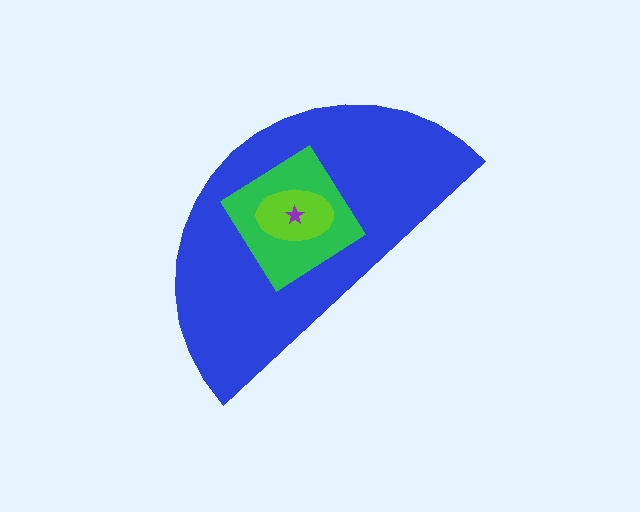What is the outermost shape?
The blue semicircle.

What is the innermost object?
The purple star.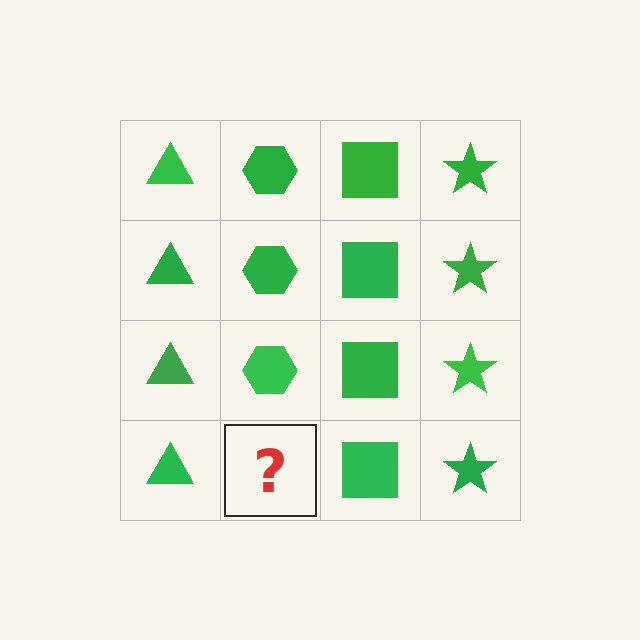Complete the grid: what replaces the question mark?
The question mark should be replaced with a green hexagon.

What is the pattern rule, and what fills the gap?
The rule is that each column has a consistent shape. The gap should be filled with a green hexagon.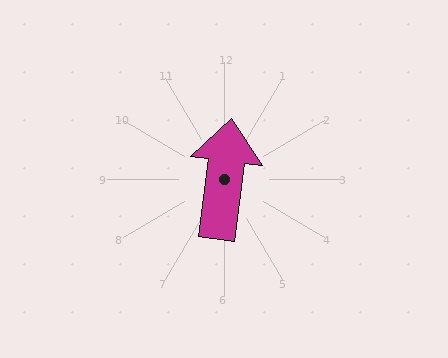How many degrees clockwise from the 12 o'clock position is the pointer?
Approximately 7 degrees.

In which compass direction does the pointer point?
North.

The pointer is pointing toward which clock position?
Roughly 12 o'clock.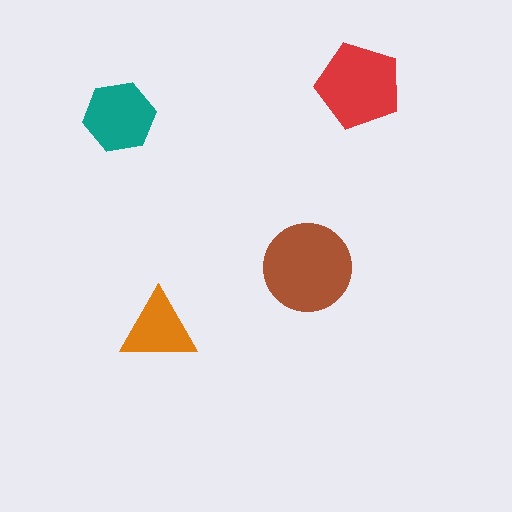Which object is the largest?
The brown circle.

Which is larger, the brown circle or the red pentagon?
The brown circle.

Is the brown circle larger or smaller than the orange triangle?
Larger.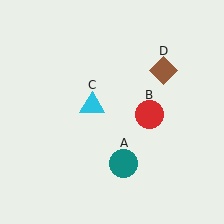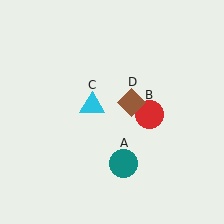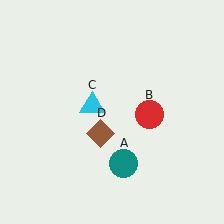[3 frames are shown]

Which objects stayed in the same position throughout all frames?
Teal circle (object A) and red circle (object B) and cyan triangle (object C) remained stationary.